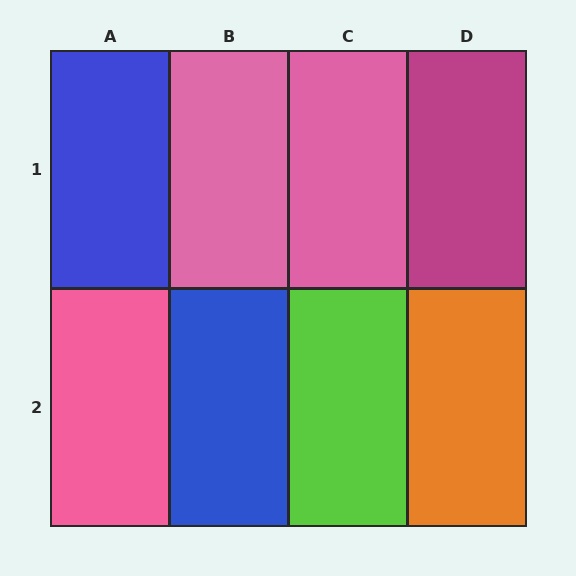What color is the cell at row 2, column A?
Pink.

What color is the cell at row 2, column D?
Orange.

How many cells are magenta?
1 cell is magenta.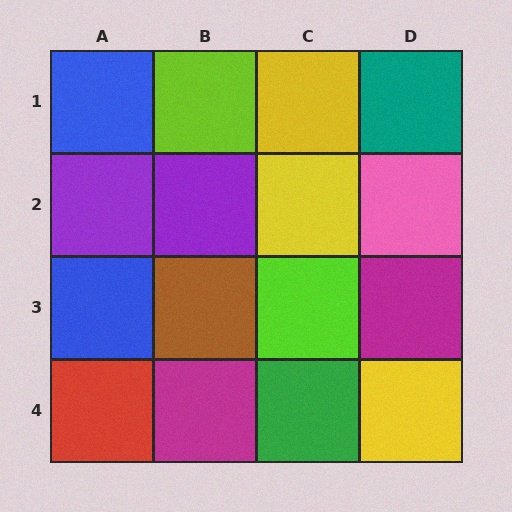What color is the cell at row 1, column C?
Yellow.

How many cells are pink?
1 cell is pink.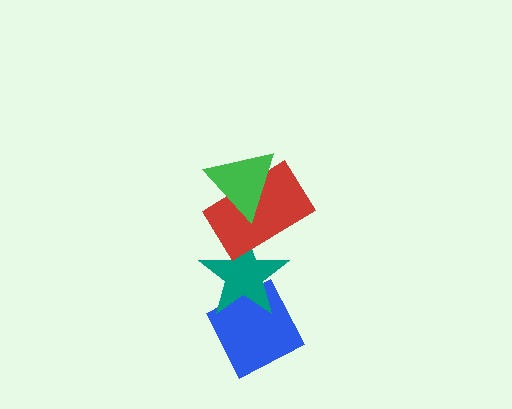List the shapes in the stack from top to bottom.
From top to bottom: the green triangle, the red rectangle, the teal star, the blue diamond.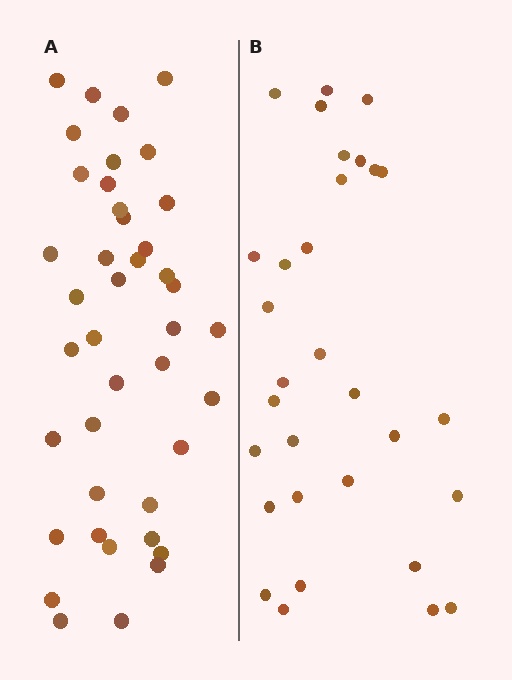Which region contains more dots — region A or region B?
Region A (the left region) has more dots.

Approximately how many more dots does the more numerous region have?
Region A has roughly 10 or so more dots than region B.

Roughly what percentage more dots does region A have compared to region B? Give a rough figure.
About 30% more.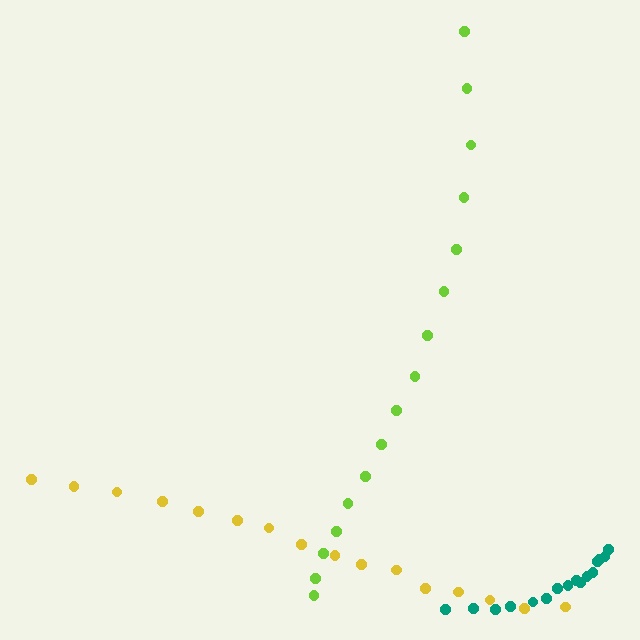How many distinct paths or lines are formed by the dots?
There are 3 distinct paths.